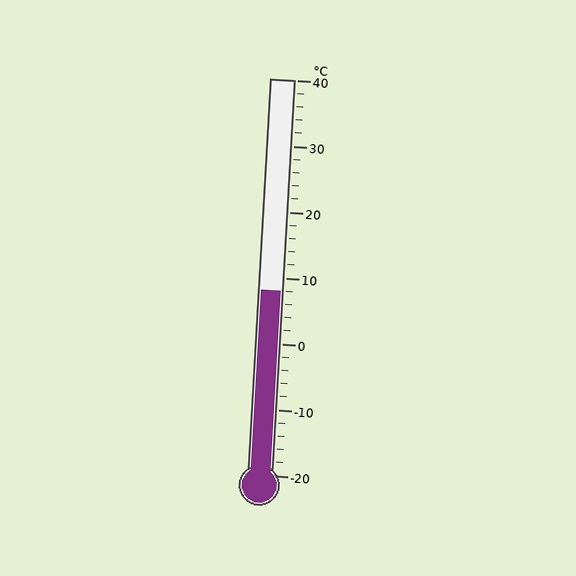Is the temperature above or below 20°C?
The temperature is below 20°C.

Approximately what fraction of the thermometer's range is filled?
The thermometer is filled to approximately 45% of its range.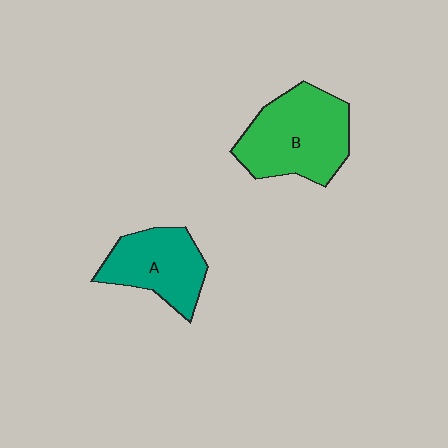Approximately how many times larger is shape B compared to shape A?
Approximately 1.3 times.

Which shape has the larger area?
Shape B (green).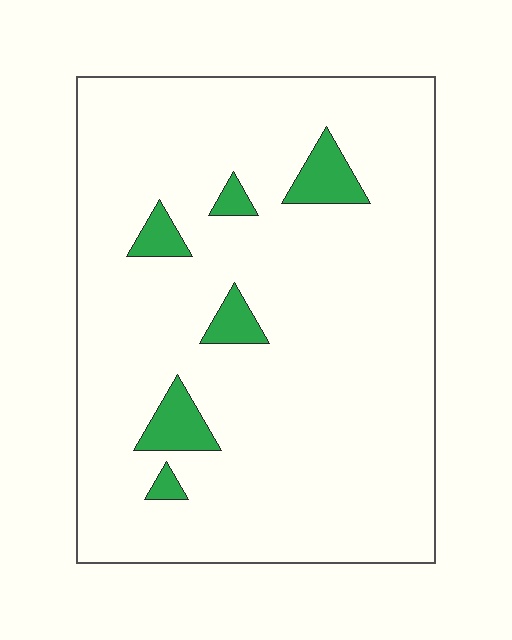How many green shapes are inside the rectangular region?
6.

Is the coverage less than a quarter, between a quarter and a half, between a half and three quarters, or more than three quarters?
Less than a quarter.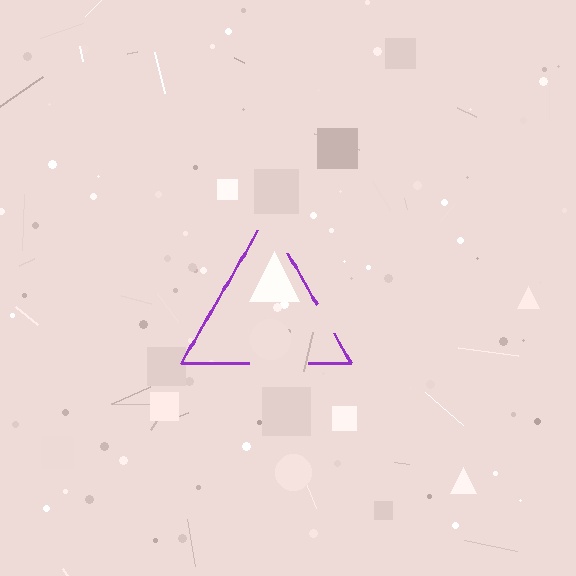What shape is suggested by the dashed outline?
The dashed outline suggests a triangle.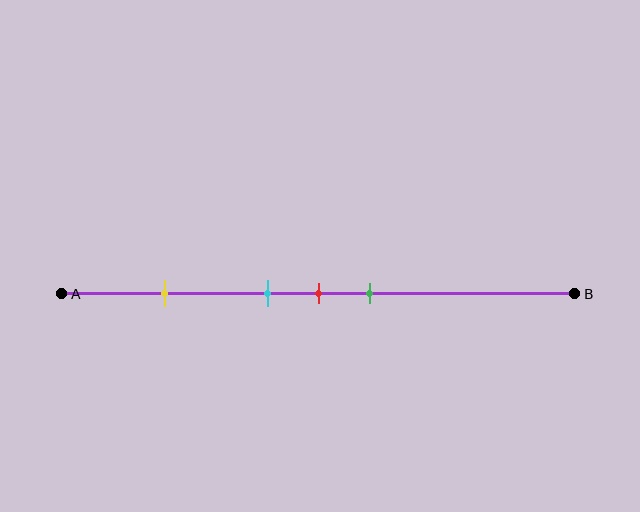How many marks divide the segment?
There are 4 marks dividing the segment.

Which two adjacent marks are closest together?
The cyan and red marks are the closest adjacent pair.